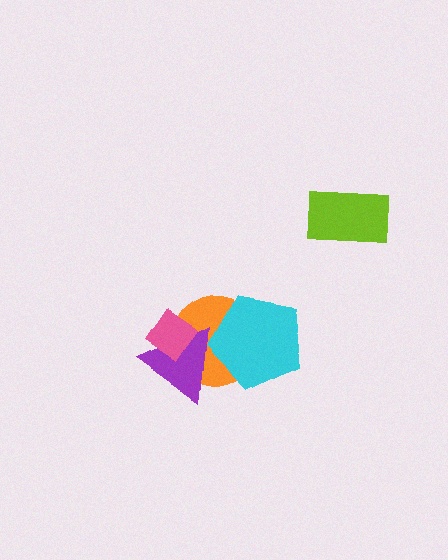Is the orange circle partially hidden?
Yes, it is partially covered by another shape.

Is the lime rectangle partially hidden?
No, no other shape covers it.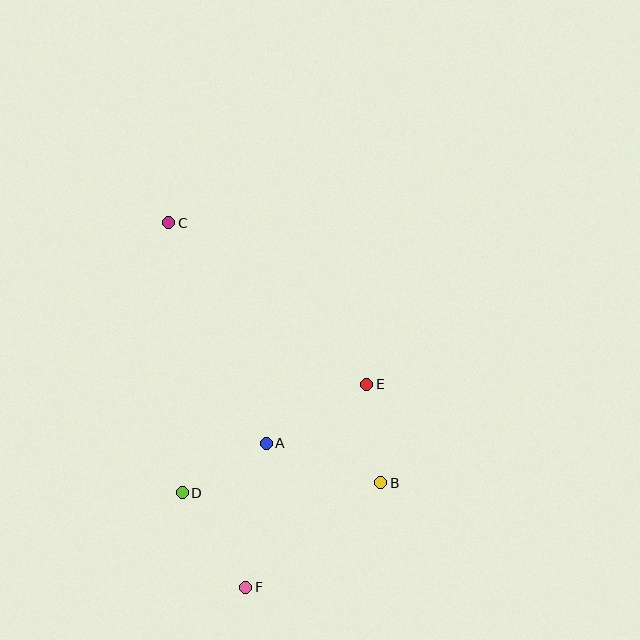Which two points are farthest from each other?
Points C and F are farthest from each other.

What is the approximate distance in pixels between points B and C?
The distance between B and C is approximately 335 pixels.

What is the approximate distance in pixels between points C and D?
The distance between C and D is approximately 270 pixels.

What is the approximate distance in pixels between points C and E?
The distance between C and E is approximately 256 pixels.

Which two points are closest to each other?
Points A and D are closest to each other.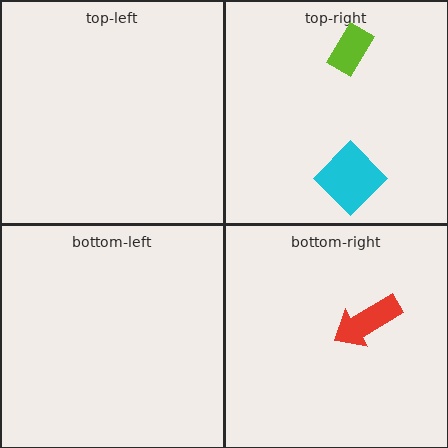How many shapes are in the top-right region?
2.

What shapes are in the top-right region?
The lime rectangle, the cyan diamond.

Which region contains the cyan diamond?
The top-right region.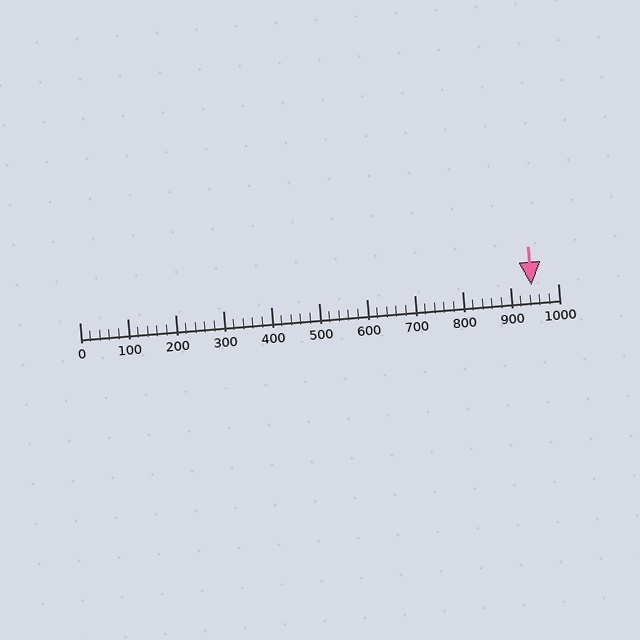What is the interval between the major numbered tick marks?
The major tick marks are spaced 100 units apart.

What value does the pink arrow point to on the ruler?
The pink arrow points to approximately 945.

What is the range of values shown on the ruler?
The ruler shows values from 0 to 1000.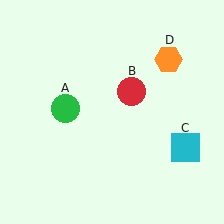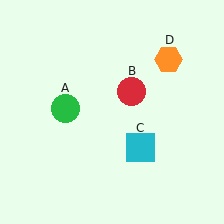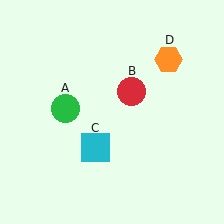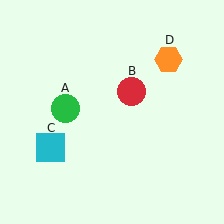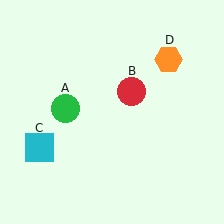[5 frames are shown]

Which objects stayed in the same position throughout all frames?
Green circle (object A) and red circle (object B) and orange hexagon (object D) remained stationary.